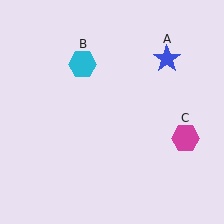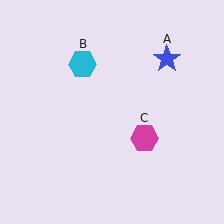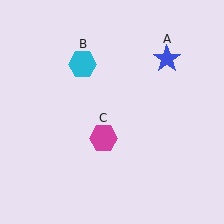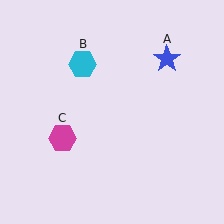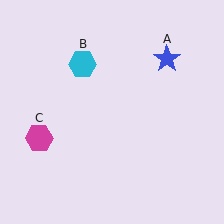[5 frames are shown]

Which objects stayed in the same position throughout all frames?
Blue star (object A) and cyan hexagon (object B) remained stationary.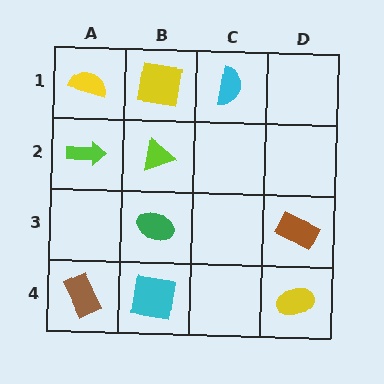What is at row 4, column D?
A yellow ellipse.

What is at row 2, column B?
A lime triangle.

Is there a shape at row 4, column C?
No, that cell is empty.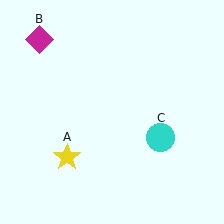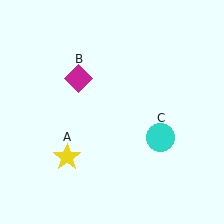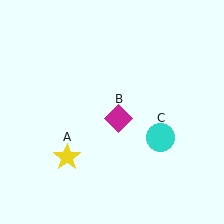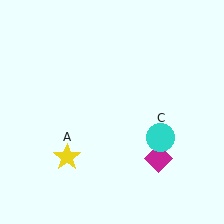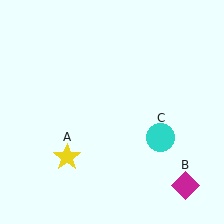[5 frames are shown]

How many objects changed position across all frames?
1 object changed position: magenta diamond (object B).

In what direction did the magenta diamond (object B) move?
The magenta diamond (object B) moved down and to the right.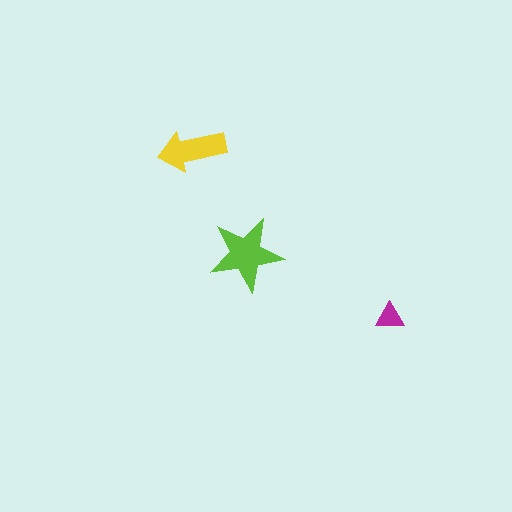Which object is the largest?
The lime star.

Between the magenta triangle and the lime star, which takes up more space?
The lime star.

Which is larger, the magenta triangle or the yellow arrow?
The yellow arrow.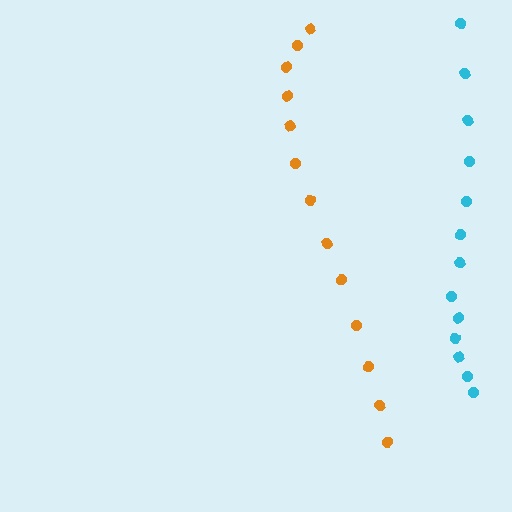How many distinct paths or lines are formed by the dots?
There are 2 distinct paths.